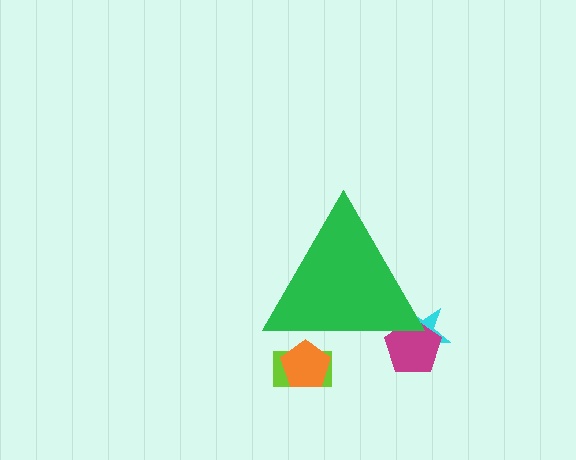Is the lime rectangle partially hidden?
Yes, the lime rectangle is partially hidden behind the green triangle.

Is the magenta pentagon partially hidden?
Yes, the magenta pentagon is partially hidden behind the green triangle.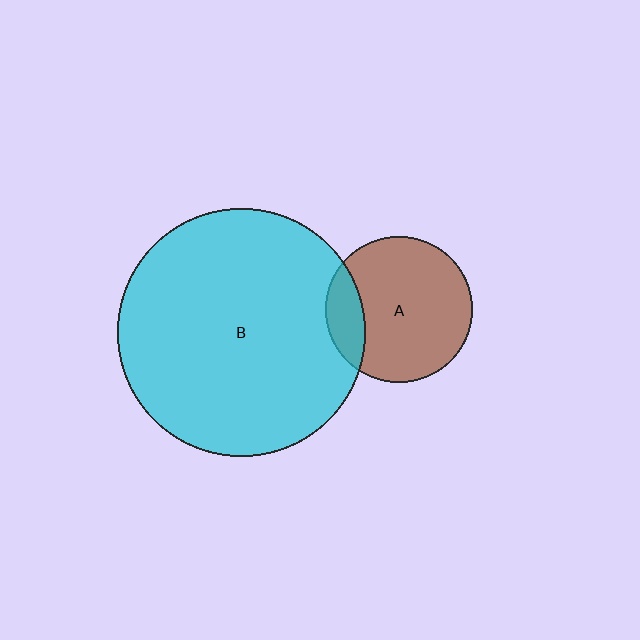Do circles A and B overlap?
Yes.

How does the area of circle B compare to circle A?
Approximately 2.9 times.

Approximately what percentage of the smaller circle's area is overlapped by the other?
Approximately 15%.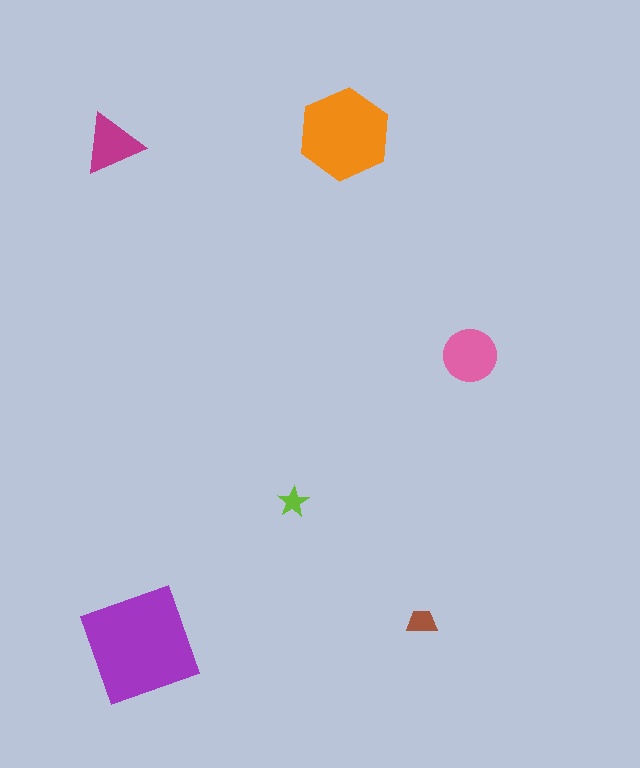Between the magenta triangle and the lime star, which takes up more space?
The magenta triangle.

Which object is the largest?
The purple square.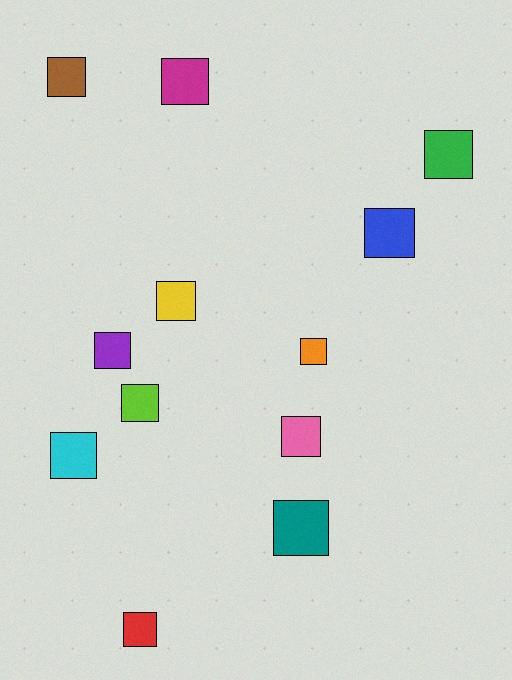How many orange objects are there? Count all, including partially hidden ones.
There is 1 orange object.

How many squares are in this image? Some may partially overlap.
There are 12 squares.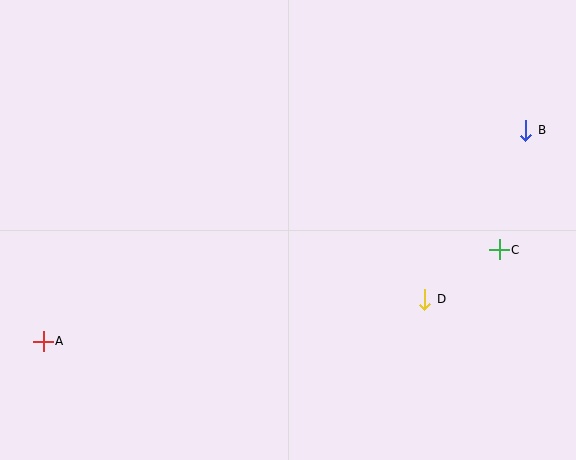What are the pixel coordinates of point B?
Point B is at (526, 130).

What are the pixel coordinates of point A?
Point A is at (43, 341).